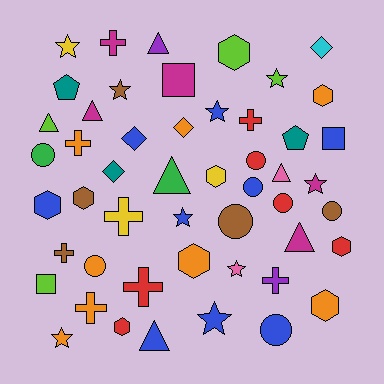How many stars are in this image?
There are 9 stars.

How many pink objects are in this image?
There are 2 pink objects.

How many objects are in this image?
There are 50 objects.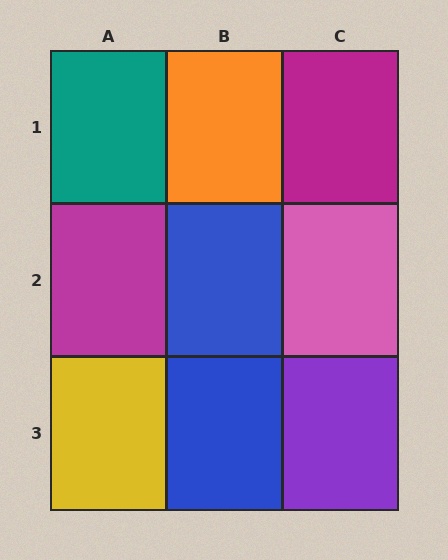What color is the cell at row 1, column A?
Teal.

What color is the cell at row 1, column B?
Orange.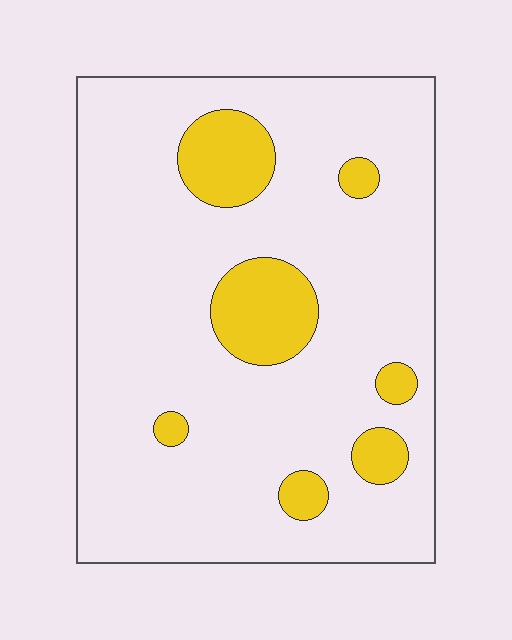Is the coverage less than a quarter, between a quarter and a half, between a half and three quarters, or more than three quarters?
Less than a quarter.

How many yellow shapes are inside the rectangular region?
7.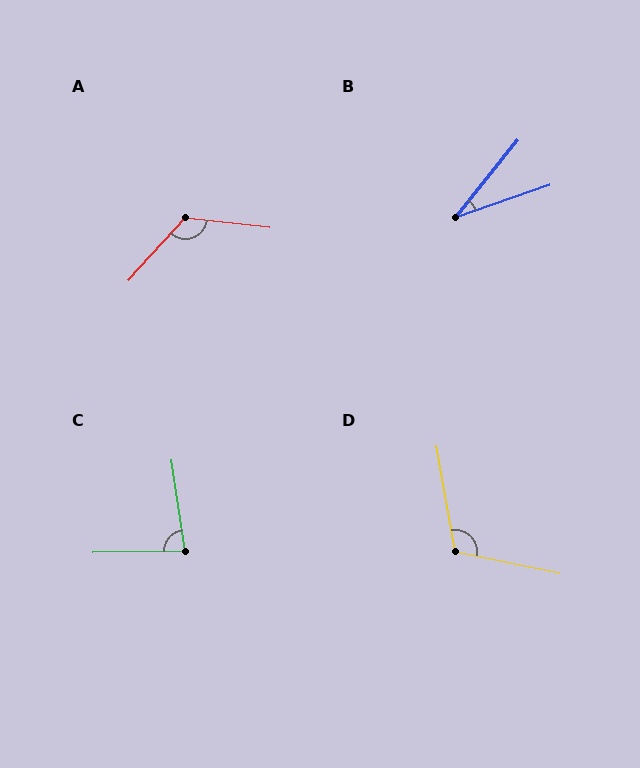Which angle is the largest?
A, at approximately 126 degrees.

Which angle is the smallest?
B, at approximately 33 degrees.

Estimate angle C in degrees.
Approximately 82 degrees.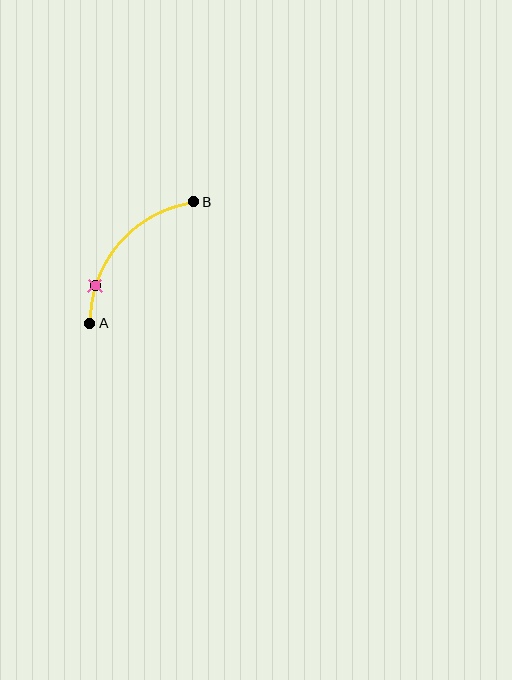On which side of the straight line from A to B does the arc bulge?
The arc bulges above and to the left of the straight line connecting A and B.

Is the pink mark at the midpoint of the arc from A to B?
No. The pink mark lies on the arc but is closer to endpoint A. The arc midpoint would be at the point on the curve equidistant along the arc from both A and B.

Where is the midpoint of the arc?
The arc midpoint is the point on the curve farthest from the straight line joining A and B. It sits above and to the left of that line.